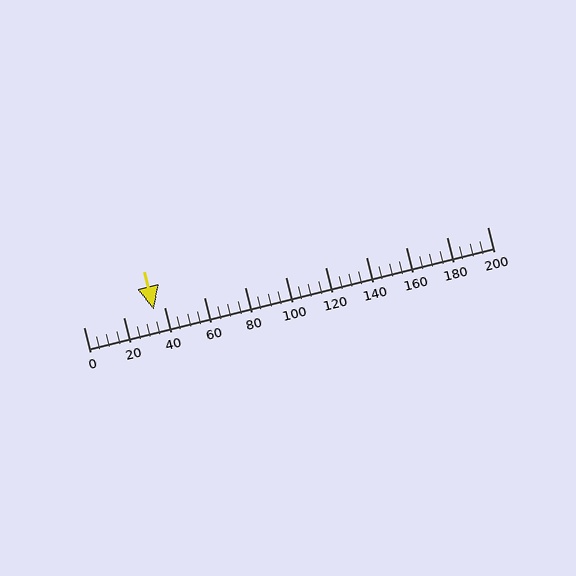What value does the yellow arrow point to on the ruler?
The yellow arrow points to approximately 35.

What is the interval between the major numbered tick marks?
The major tick marks are spaced 20 units apart.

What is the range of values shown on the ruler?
The ruler shows values from 0 to 200.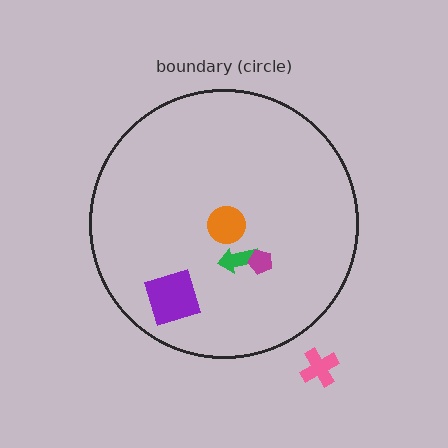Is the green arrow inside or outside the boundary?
Inside.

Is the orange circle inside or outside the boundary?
Inside.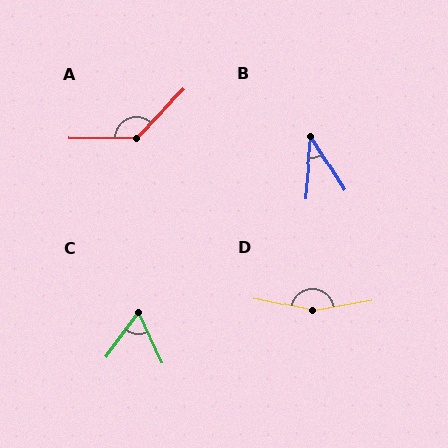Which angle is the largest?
D, at approximately 158 degrees.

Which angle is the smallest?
B, at approximately 37 degrees.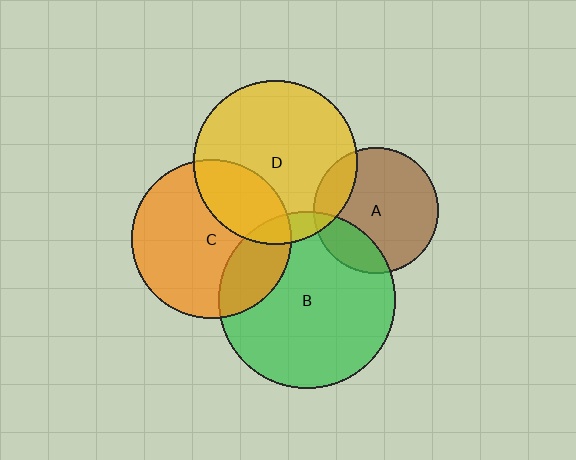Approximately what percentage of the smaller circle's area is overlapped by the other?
Approximately 10%.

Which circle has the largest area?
Circle B (green).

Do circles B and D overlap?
Yes.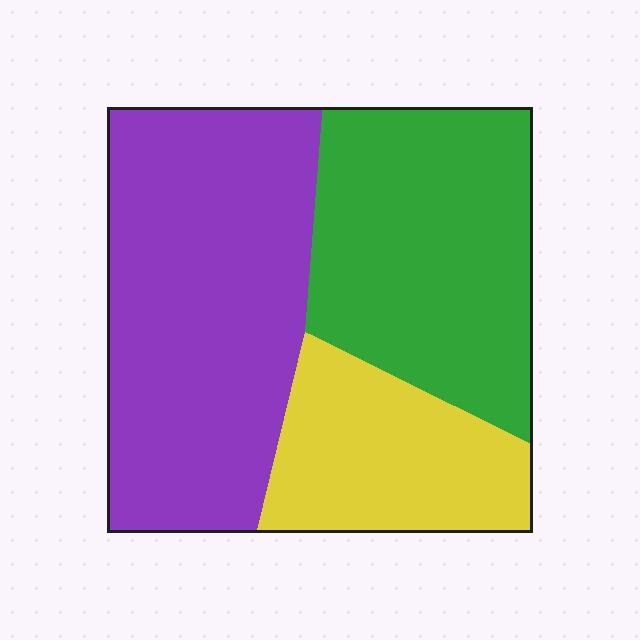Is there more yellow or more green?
Green.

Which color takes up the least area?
Yellow, at roughly 20%.